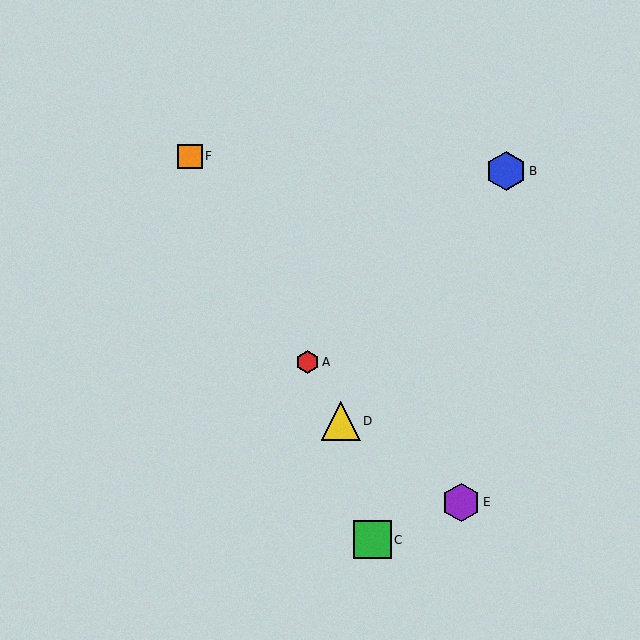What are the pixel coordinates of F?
Object F is at (190, 156).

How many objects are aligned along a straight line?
3 objects (A, D, F) are aligned along a straight line.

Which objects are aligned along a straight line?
Objects A, D, F are aligned along a straight line.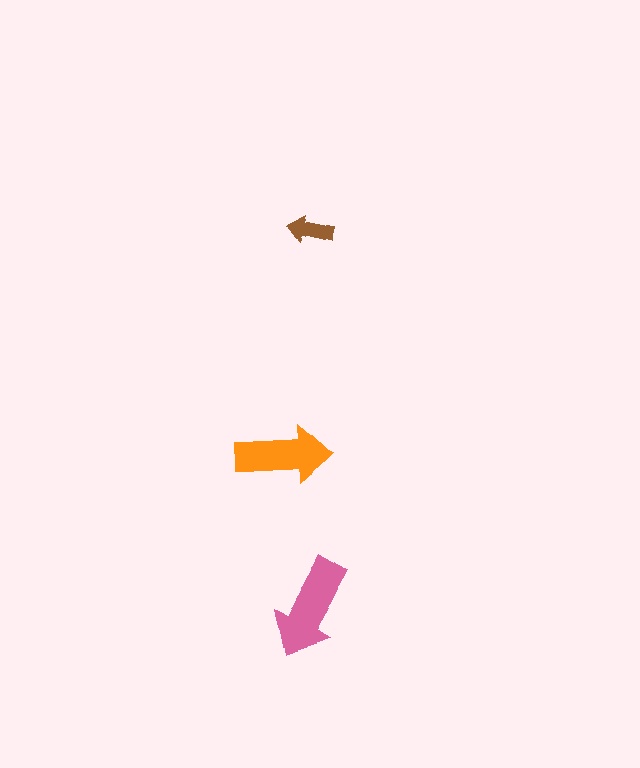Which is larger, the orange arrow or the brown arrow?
The orange one.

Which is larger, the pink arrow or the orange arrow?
The pink one.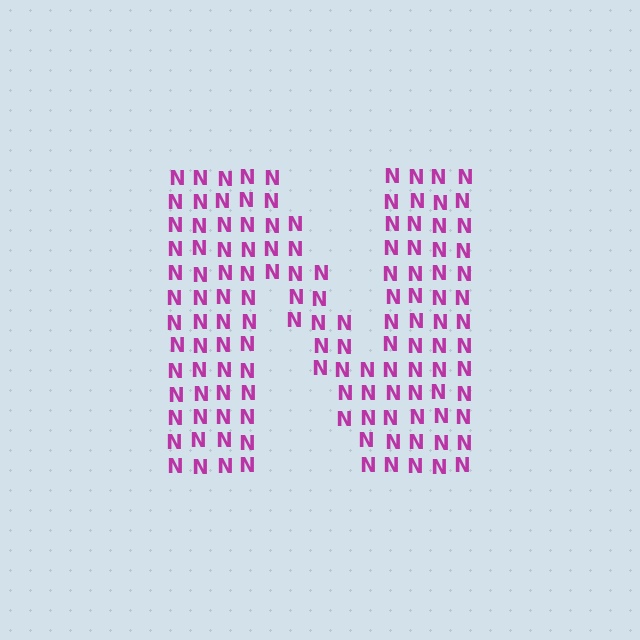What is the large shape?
The large shape is the letter N.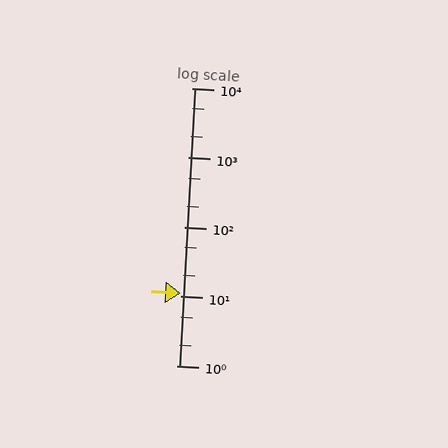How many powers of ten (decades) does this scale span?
The scale spans 4 decades, from 1 to 10000.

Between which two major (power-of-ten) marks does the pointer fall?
The pointer is between 10 and 100.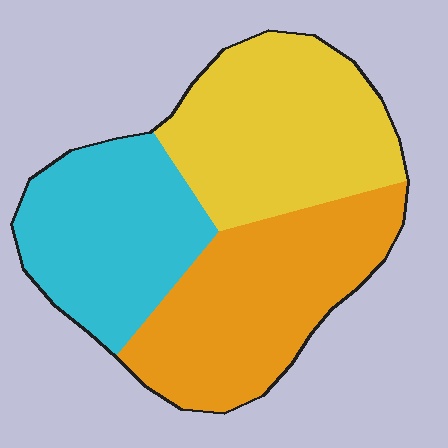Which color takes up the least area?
Cyan, at roughly 30%.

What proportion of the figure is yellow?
Yellow takes up about one third (1/3) of the figure.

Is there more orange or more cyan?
Orange.